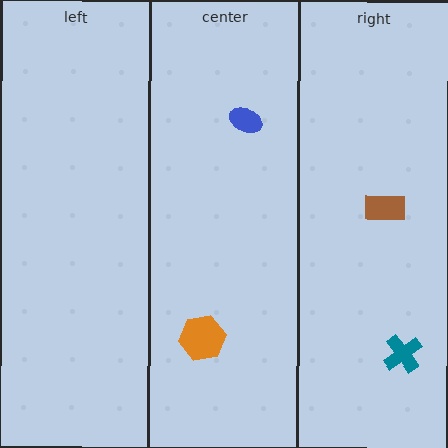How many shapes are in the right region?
2.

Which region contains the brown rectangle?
The right region.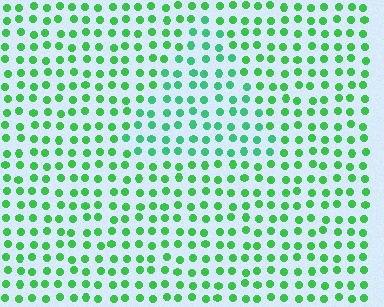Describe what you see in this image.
The image is filled with small green elements in a uniform arrangement. A triangle-shaped region is visible where the elements are tinted to a slightly different hue, forming a subtle color boundary.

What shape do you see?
I see a triangle.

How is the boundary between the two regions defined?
The boundary is defined purely by a slight shift in hue (about 22 degrees). Spacing, size, and orientation are identical on both sides.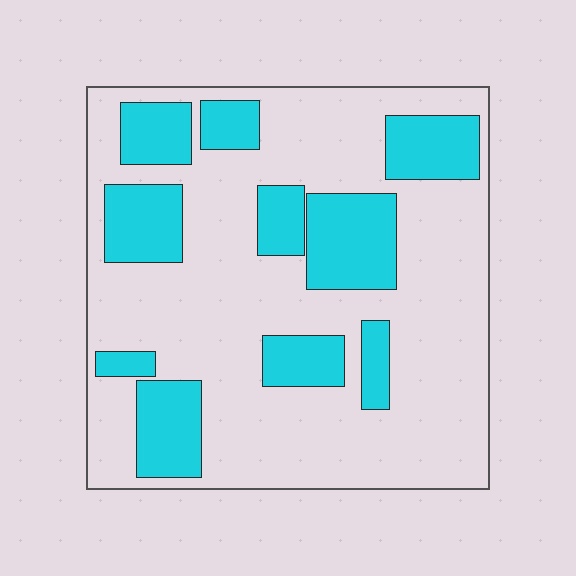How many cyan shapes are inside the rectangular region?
10.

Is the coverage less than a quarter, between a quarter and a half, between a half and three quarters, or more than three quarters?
Between a quarter and a half.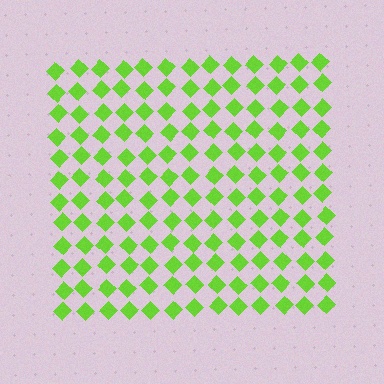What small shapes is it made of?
It is made of small diamonds.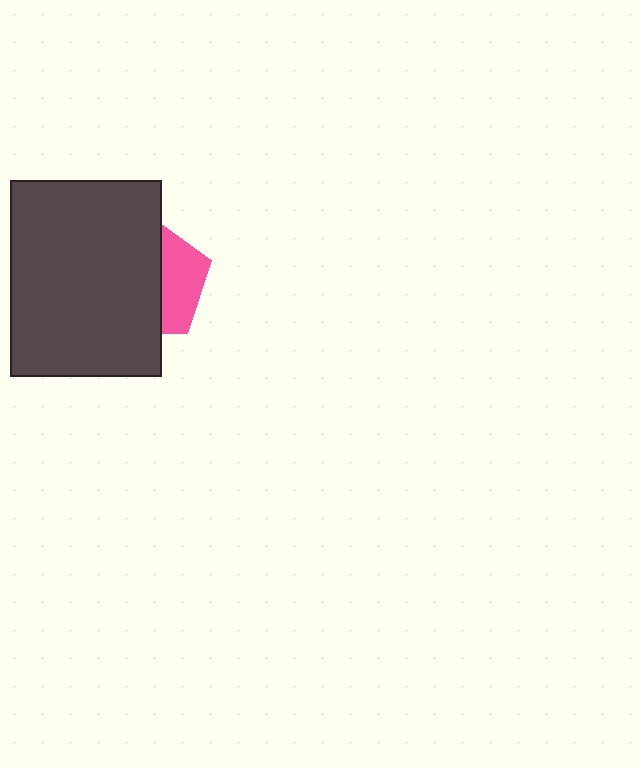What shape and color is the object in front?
The object in front is a dark gray rectangle.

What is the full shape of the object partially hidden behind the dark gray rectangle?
The partially hidden object is a pink pentagon.